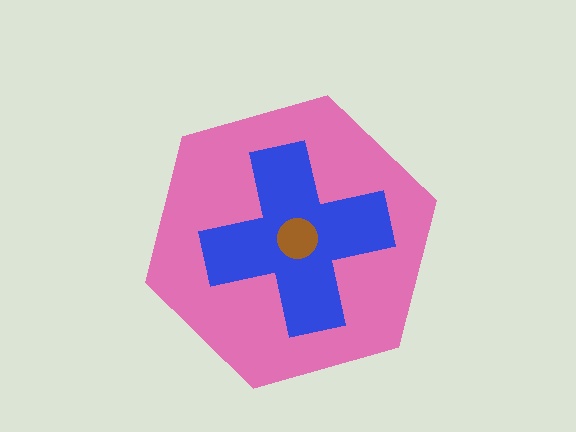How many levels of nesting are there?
3.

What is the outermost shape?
The pink hexagon.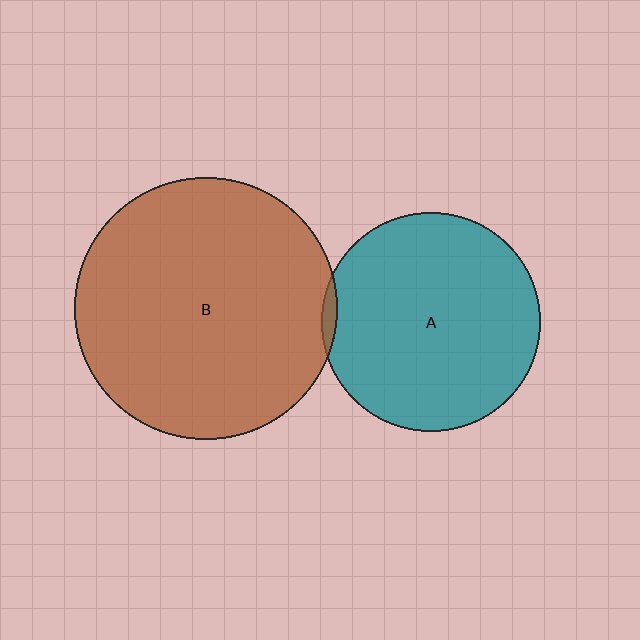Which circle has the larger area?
Circle B (brown).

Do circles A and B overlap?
Yes.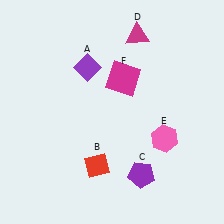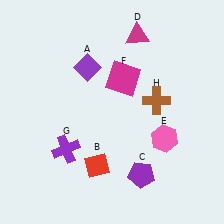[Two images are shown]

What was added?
A purple cross (G), a brown cross (H) were added in Image 2.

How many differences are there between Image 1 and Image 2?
There are 2 differences between the two images.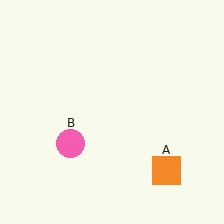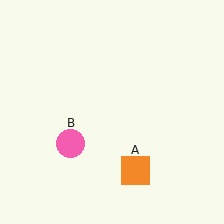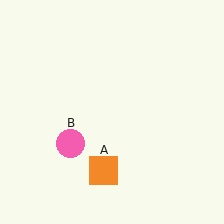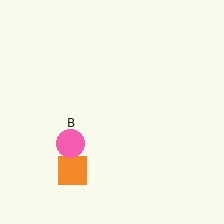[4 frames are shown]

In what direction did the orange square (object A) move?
The orange square (object A) moved left.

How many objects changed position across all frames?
1 object changed position: orange square (object A).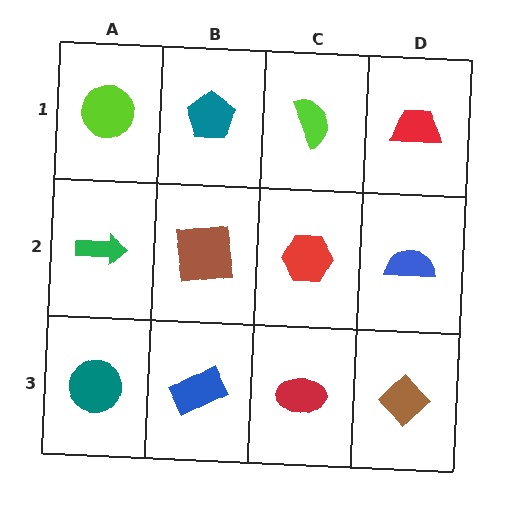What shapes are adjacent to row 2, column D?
A red trapezoid (row 1, column D), a brown diamond (row 3, column D), a red hexagon (row 2, column C).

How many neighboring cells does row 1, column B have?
3.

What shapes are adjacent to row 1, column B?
A brown square (row 2, column B), a lime circle (row 1, column A), a lime semicircle (row 1, column C).